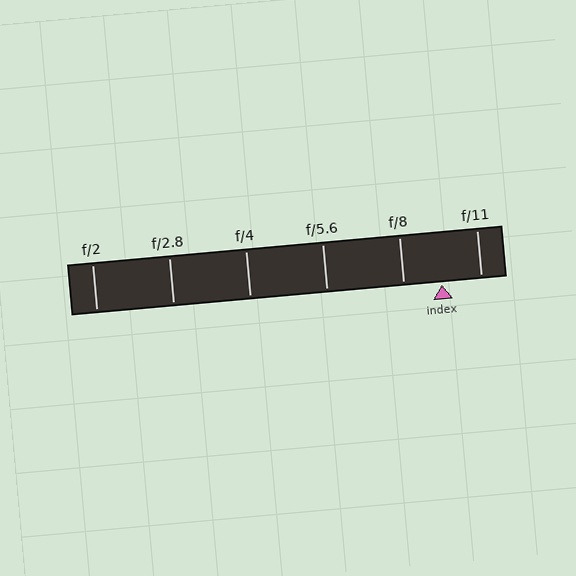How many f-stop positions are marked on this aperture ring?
There are 6 f-stop positions marked.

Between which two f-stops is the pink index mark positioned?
The index mark is between f/8 and f/11.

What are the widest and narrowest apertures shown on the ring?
The widest aperture shown is f/2 and the narrowest is f/11.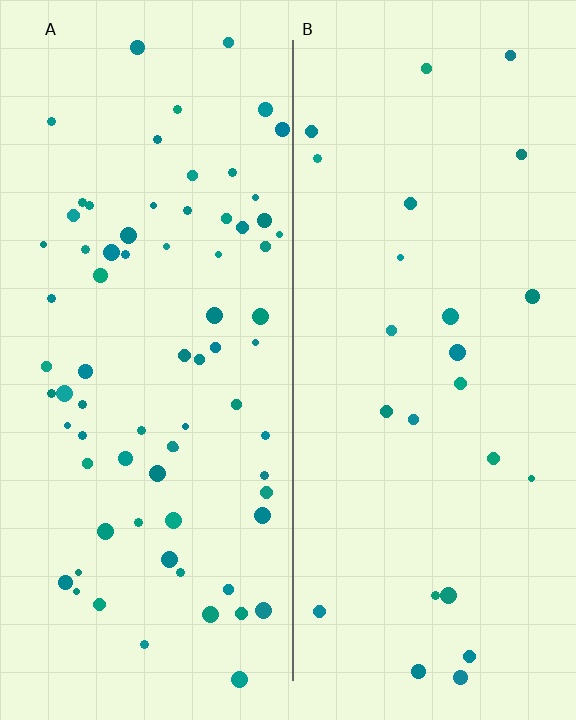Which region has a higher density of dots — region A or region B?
A (the left).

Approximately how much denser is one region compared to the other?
Approximately 3.0× — region A over region B.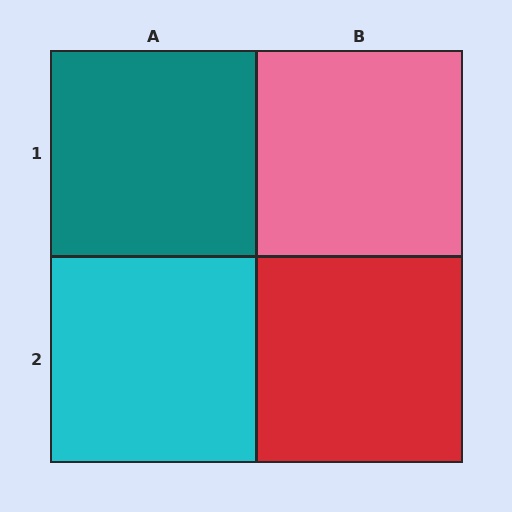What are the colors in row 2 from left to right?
Cyan, red.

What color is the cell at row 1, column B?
Pink.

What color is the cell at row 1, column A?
Teal.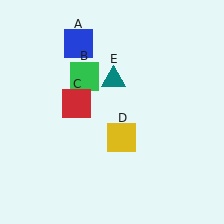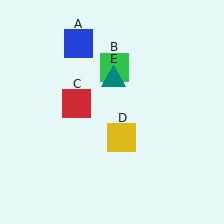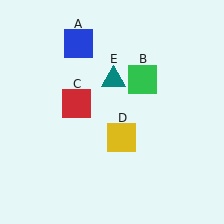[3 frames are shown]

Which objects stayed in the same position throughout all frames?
Blue square (object A) and red square (object C) and yellow square (object D) and teal triangle (object E) remained stationary.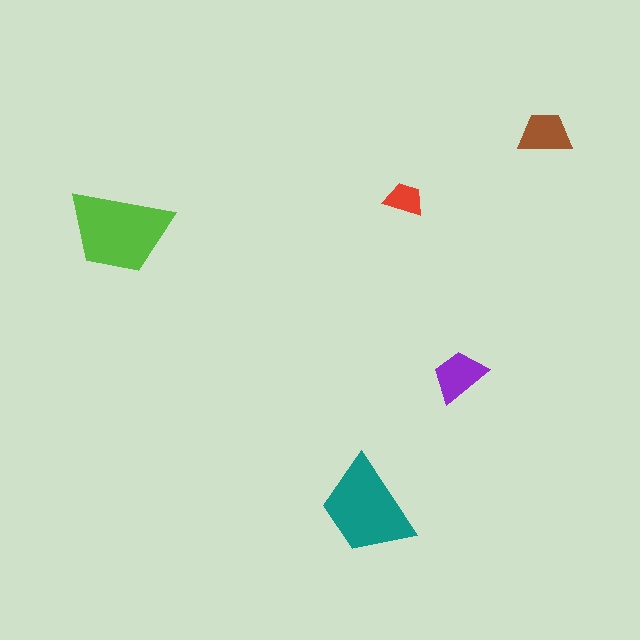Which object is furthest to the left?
The lime trapezoid is leftmost.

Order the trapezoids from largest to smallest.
the lime one, the teal one, the purple one, the brown one, the red one.